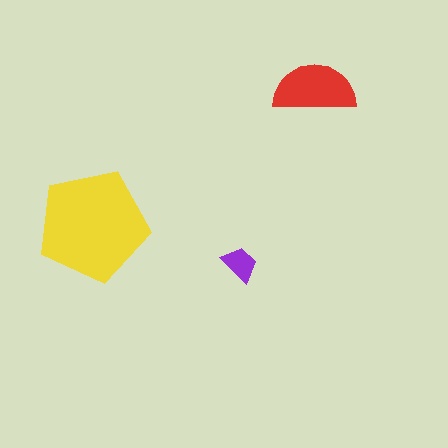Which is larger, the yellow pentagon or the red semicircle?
The yellow pentagon.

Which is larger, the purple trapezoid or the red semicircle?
The red semicircle.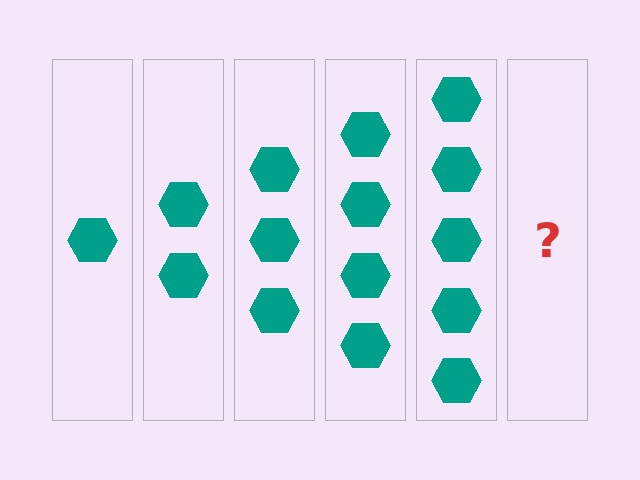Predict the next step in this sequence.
The next step is 6 hexagons.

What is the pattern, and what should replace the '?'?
The pattern is that each step adds one more hexagon. The '?' should be 6 hexagons.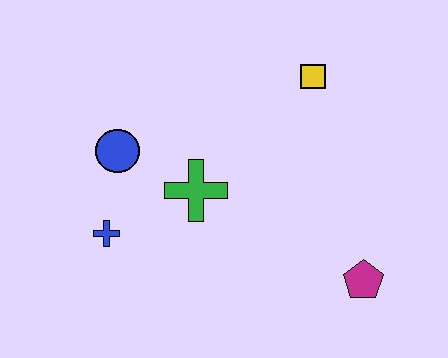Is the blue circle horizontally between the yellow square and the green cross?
No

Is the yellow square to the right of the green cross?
Yes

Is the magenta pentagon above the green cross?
No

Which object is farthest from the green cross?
The magenta pentagon is farthest from the green cross.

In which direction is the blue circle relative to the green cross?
The blue circle is to the left of the green cross.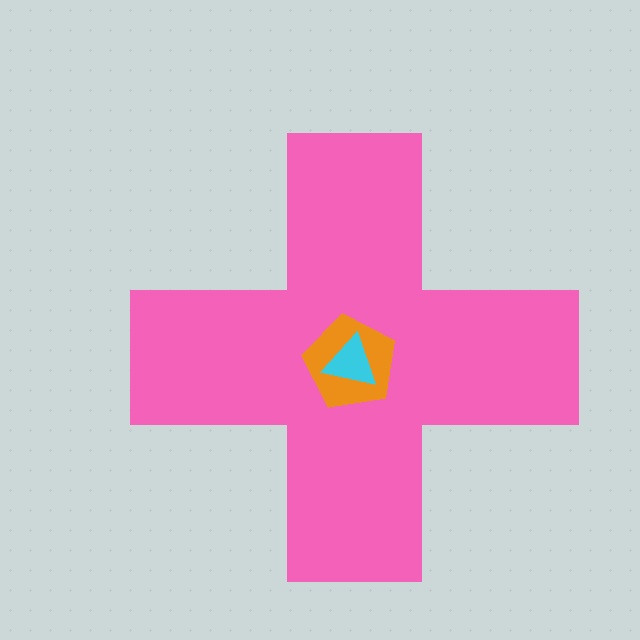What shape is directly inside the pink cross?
The orange pentagon.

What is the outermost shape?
The pink cross.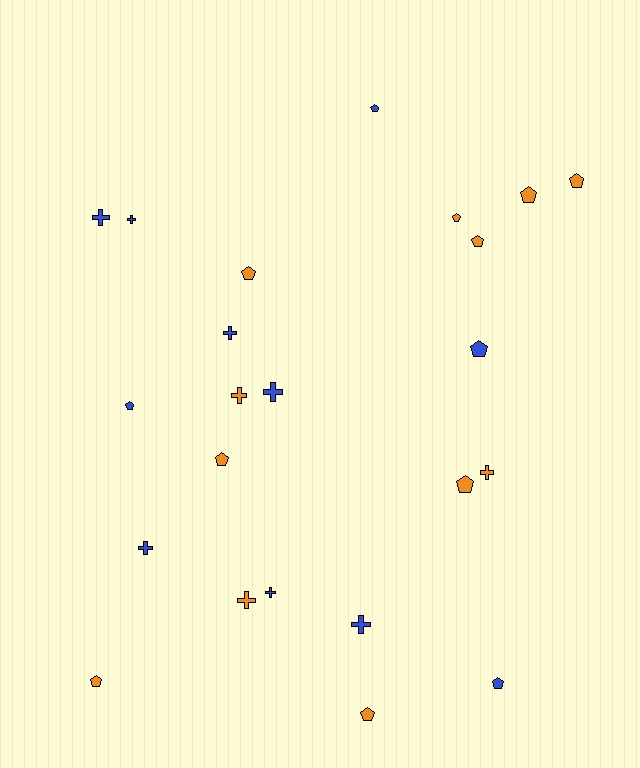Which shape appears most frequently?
Pentagon, with 13 objects.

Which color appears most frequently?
Orange, with 12 objects.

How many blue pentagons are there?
There are 4 blue pentagons.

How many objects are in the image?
There are 23 objects.